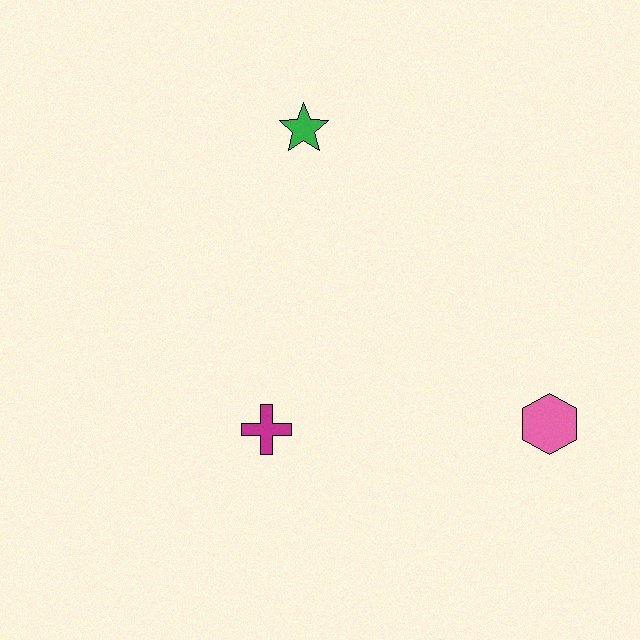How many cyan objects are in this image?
There are no cyan objects.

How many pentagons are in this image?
There are no pentagons.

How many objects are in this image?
There are 3 objects.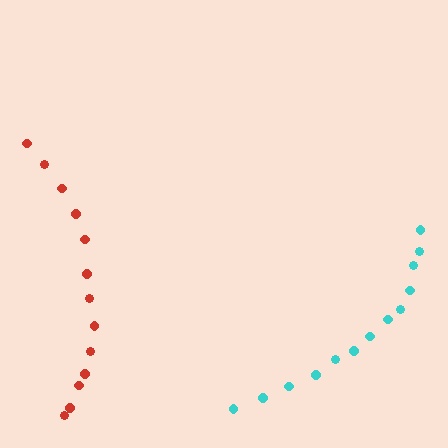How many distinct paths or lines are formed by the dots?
There are 2 distinct paths.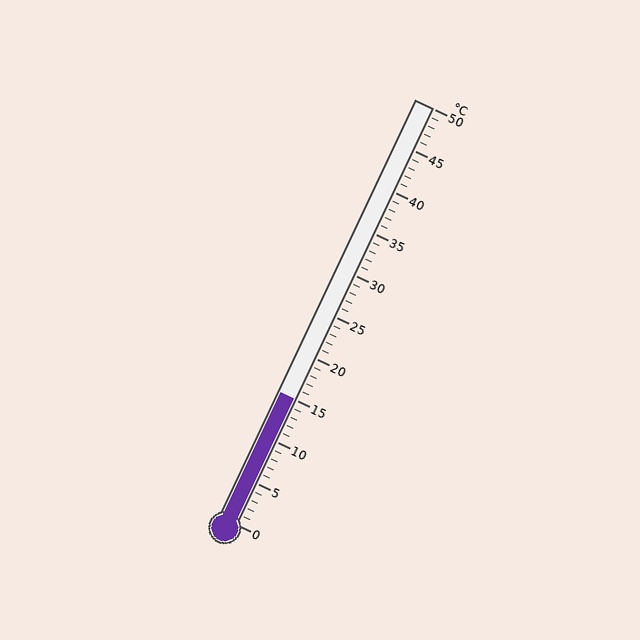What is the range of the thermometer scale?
The thermometer scale ranges from 0°C to 50°C.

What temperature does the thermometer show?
The thermometer shows approximately 15°C.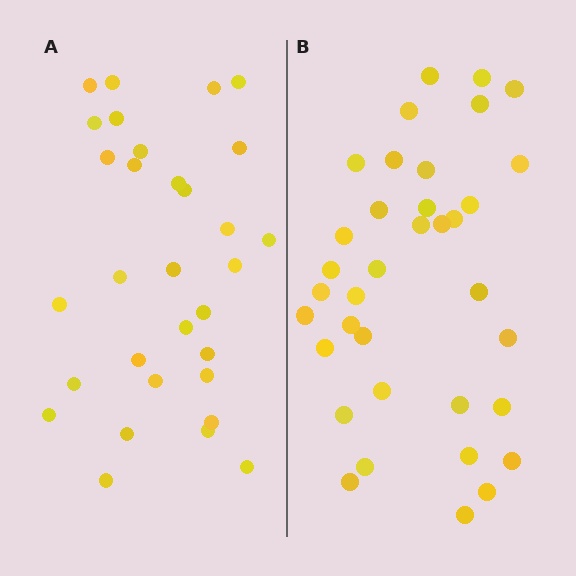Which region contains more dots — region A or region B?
Region B (the right region) has more dots.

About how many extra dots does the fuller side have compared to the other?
Region B has about 5 more dots than region A.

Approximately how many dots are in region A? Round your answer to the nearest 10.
About 30 dots. (The exact count is 31, which rounds to 30.)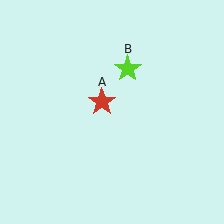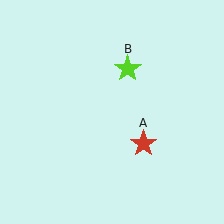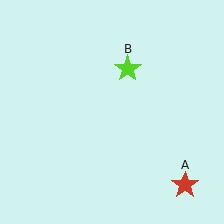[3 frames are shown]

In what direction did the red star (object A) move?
The red star (object A) moved down and to the right.